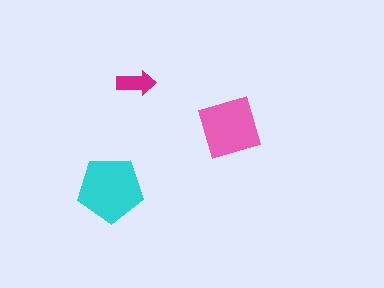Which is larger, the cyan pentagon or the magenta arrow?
The cyan pentagon.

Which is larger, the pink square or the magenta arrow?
The pink square.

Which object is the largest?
The cyan pentagon.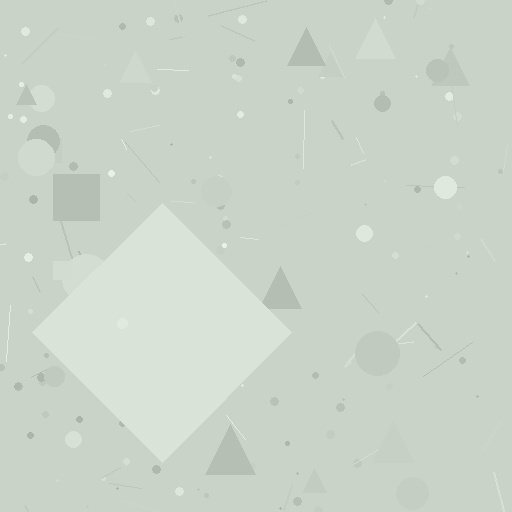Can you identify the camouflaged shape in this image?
The camouflaged shape is a diamond.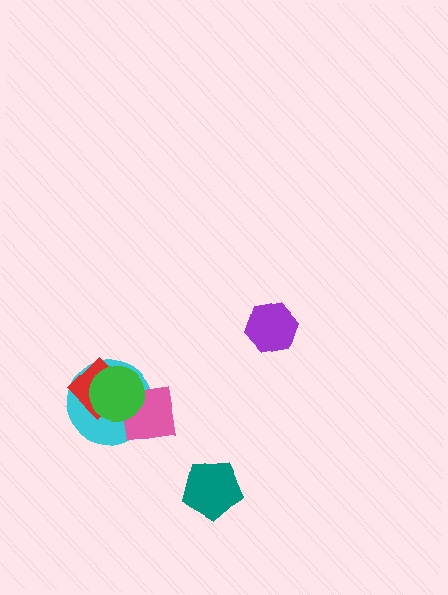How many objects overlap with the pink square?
3 objects overlap with the pink square.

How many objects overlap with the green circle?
3 objects overlap with the green circle.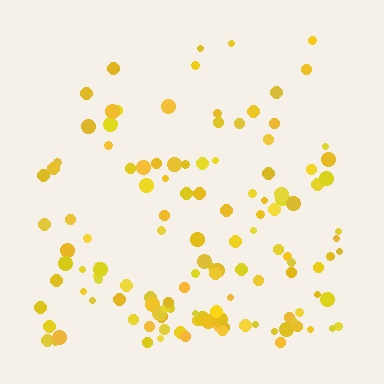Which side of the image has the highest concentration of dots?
The bottom.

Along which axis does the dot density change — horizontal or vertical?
Vertical.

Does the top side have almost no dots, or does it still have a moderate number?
Still a moderate number, just noticeably fewer than the bottom.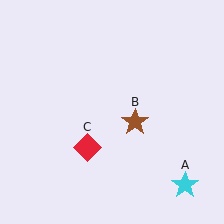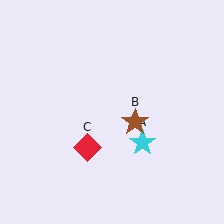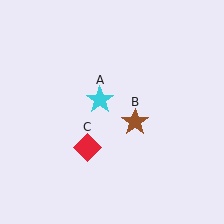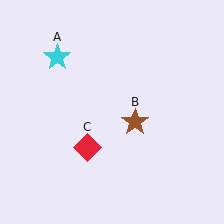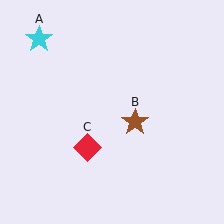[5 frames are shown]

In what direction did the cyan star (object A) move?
The cyan star (object A) moved up and to the left.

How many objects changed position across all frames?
1 object changed position: cyan star (object A).